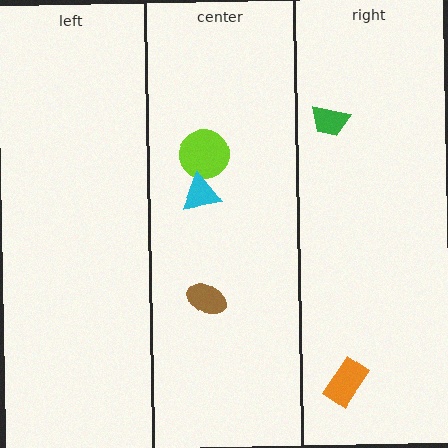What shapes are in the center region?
The lime circle, the cyan triangle, the brown ellipse.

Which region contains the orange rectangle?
The right region.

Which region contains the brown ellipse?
The center region.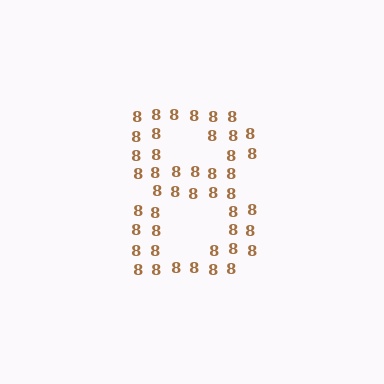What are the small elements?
The small elements are digit 8's.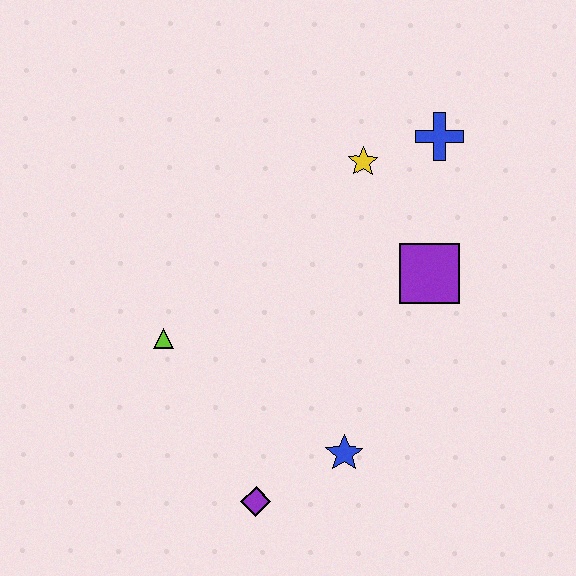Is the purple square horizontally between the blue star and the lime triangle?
No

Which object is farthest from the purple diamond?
The blue cross is farthest from the purple diamond.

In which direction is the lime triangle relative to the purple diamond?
The lime triangle is above the purple diamond.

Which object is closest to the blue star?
The purple diamond is closest to the blue star.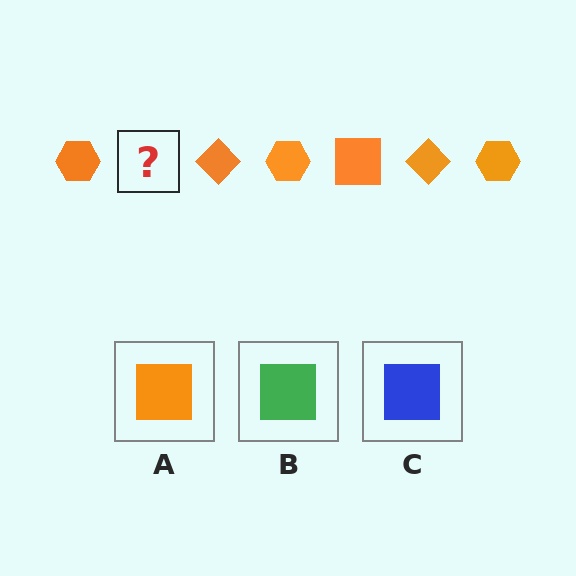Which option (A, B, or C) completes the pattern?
A.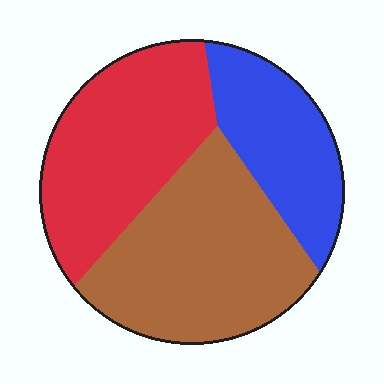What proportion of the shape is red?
Red takes up about three eighths (3/8) of the shape.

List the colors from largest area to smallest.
From largest to smallest: brown, red, blue.